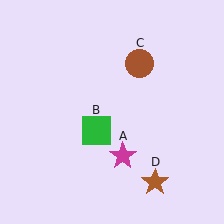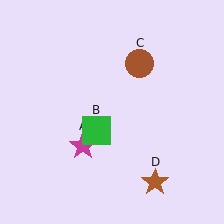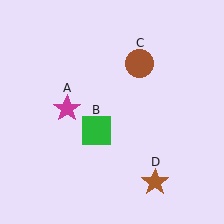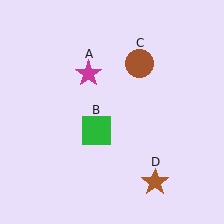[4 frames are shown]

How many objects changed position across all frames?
1 object changed position: magenta star (object A).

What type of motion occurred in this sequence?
The magenta star (object A) rotated clockwise around the center of the scene.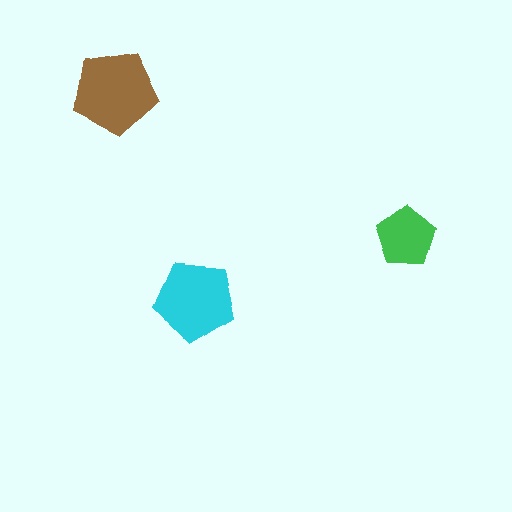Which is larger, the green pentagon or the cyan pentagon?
The cyan one.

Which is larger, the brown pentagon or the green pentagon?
The brown one.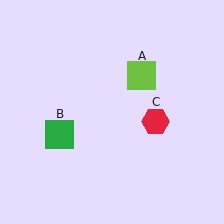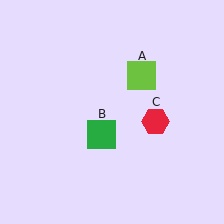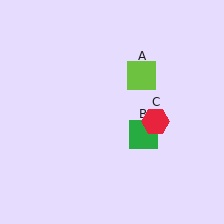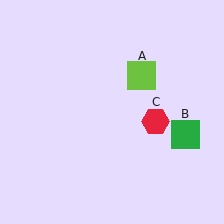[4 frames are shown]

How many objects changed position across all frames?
1 object changed position: green square (object B).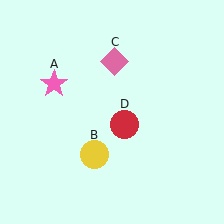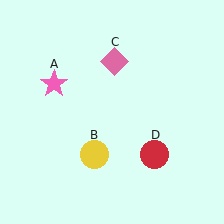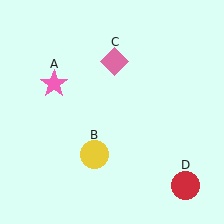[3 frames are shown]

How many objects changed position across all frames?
1 object changed position: red circle (object D).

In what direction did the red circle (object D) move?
The red circle (object D) moved down and to the right.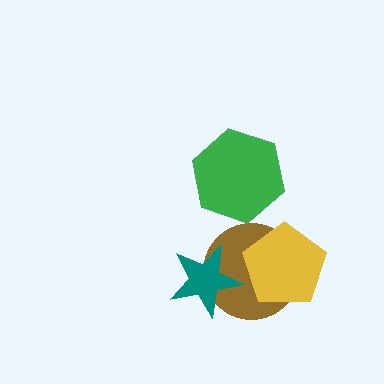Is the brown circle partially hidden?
Yes, it is partially covered by another shape.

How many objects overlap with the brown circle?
2 objects overlap with the brown circle.